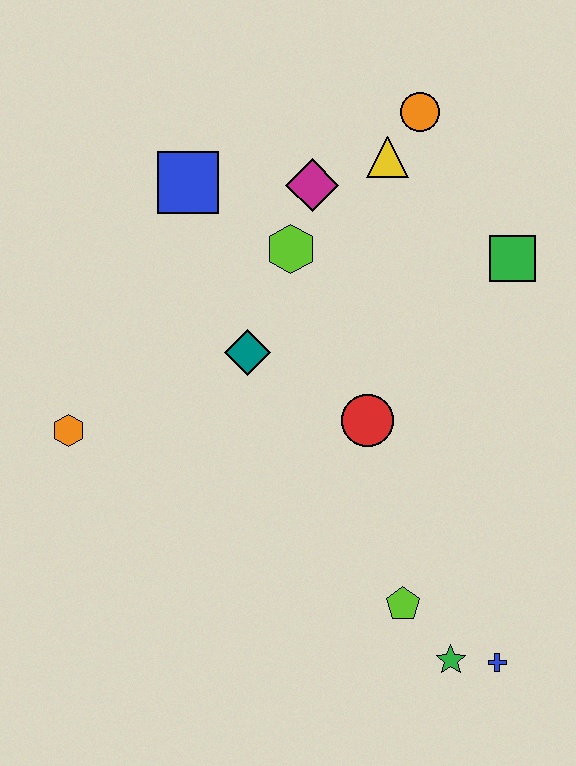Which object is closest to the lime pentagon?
The green star is closest to the lime pentagon.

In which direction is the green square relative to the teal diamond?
The green square is to the right of the teal diamond.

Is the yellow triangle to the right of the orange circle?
No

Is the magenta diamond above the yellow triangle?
No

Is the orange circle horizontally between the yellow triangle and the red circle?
No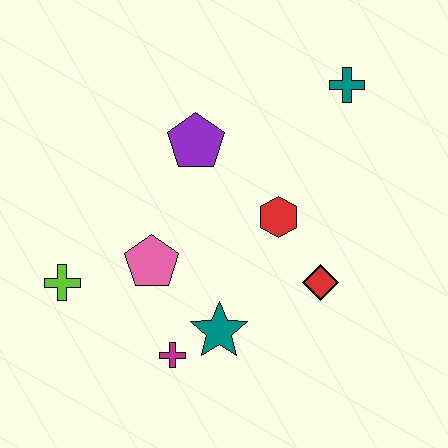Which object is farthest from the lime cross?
The teal cross is farthest from the lime cross.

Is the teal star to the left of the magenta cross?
No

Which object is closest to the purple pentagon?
The red hexagon is closest to the purple pentagon.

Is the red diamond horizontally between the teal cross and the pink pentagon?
Yes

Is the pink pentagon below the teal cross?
Yes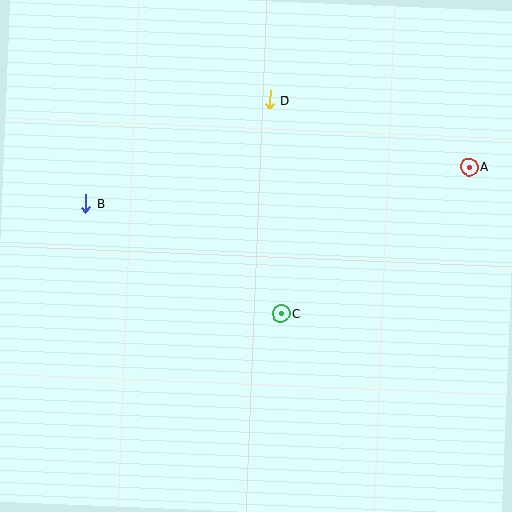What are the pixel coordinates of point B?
Point B is at (86, 203).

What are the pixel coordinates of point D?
Point D is at (269, 100).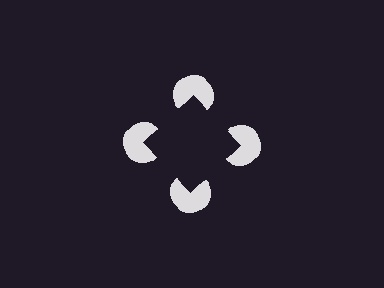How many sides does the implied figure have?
4 sides.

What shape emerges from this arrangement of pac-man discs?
An illusory square — its edges are inferred from the aligned wedge cuts in the pac-man discs, not physically drawn.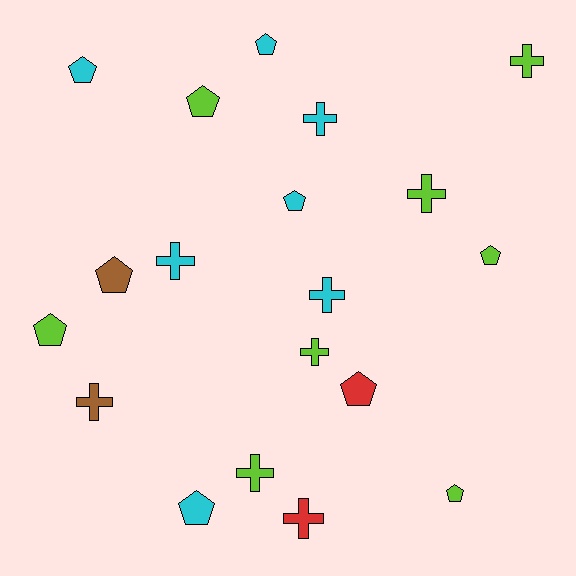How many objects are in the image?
There are 19 objects.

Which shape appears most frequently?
Pentagon, with 10 objects.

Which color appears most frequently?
Lime, with 8 objects.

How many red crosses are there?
There is 1 red cross.